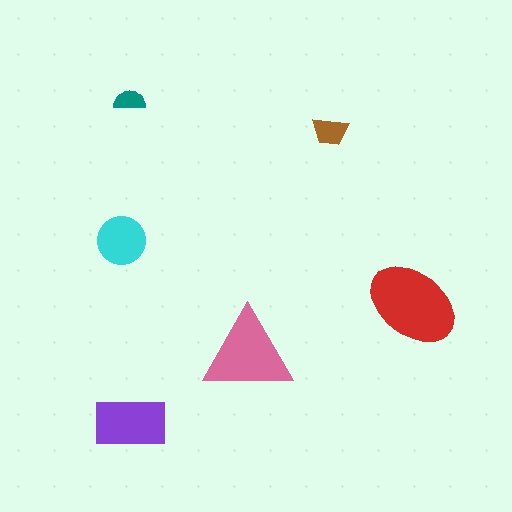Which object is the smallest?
The teal semicircle.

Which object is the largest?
The red ellipse.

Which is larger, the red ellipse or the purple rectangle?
The red ellipse.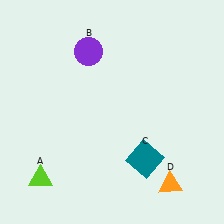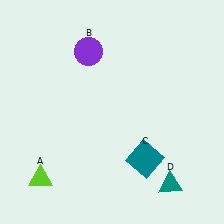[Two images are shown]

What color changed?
The triangle (D) changed from orange in Image 1 to teal in Image 2.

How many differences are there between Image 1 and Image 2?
There is 1 difference between the two images.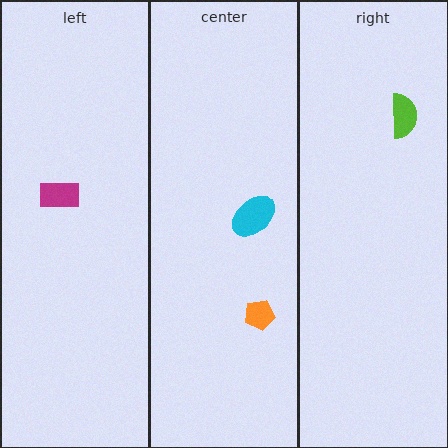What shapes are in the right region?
The lime semicircle.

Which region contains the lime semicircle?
The right region.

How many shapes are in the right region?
1.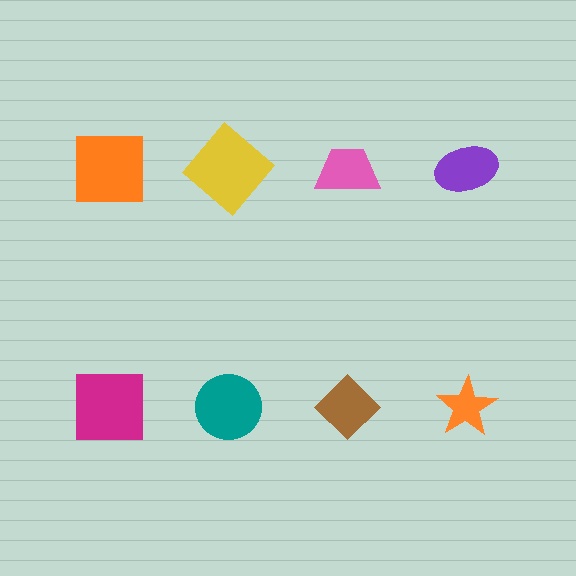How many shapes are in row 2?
4 shapes.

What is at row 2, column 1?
A magenta square.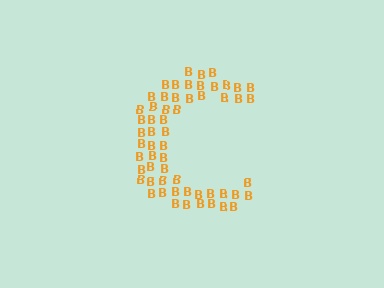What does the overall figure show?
The overall figure shows the letter C.